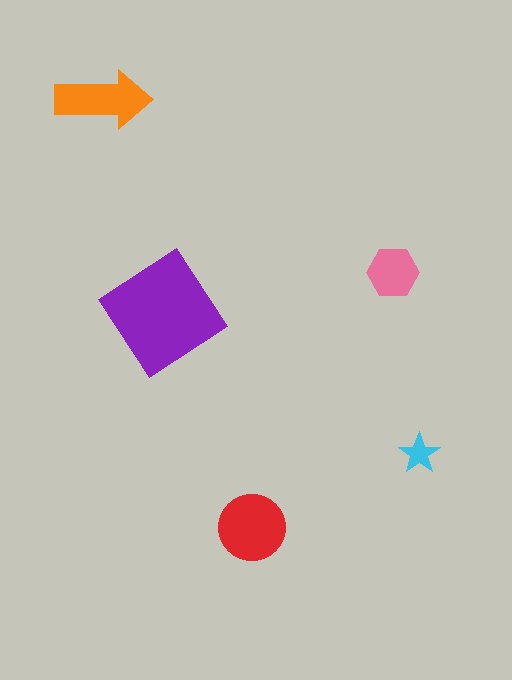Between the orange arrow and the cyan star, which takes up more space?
The orange arrow.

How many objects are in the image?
There are 5 objects in the image.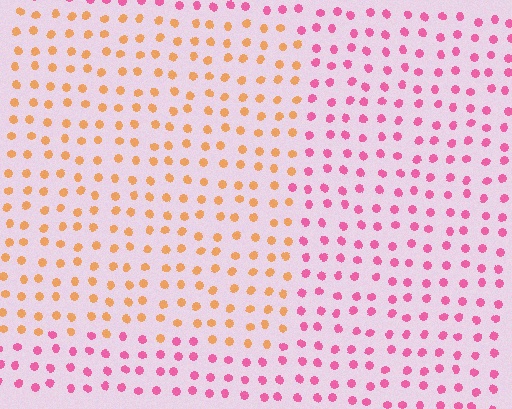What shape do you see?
I see a rectangle.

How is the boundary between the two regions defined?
The boundary is defined purely by a slight shift in hue (about 58 degrees). Spacing, size, and orientation are identical on both sides.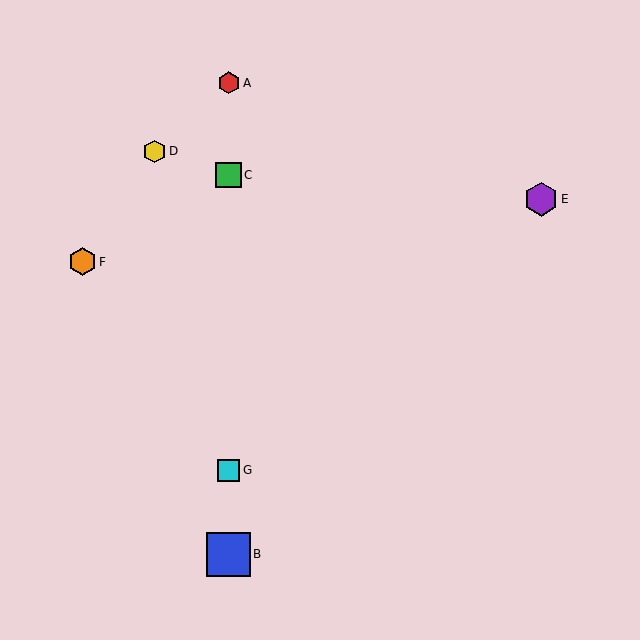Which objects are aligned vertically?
Objects A, B, C, G are aligned vertically.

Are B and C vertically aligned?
Yes, both are at x≈229.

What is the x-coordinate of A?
Object A is at x≈229.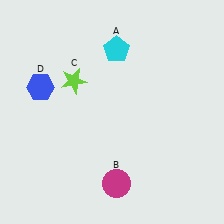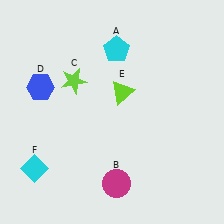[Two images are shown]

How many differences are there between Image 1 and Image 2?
There are 2 differences between the two images.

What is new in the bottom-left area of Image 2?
A cyan diamond (F) was added in the bottom-left area of Image 2.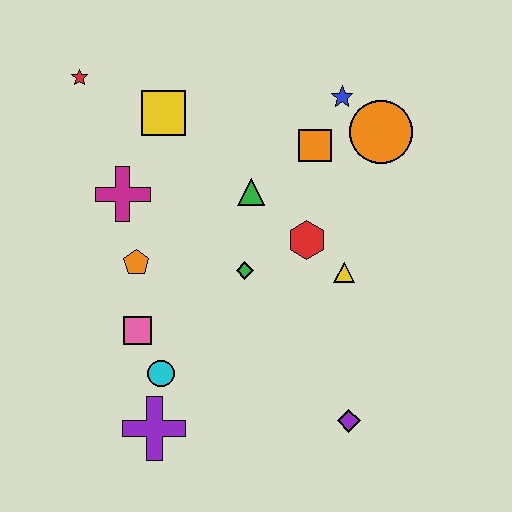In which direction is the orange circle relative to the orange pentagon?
The orange circle is to the right of the orange pentagon.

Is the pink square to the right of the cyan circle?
No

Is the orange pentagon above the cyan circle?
Yes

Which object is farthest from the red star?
The purple diamond is farthest from the red star.